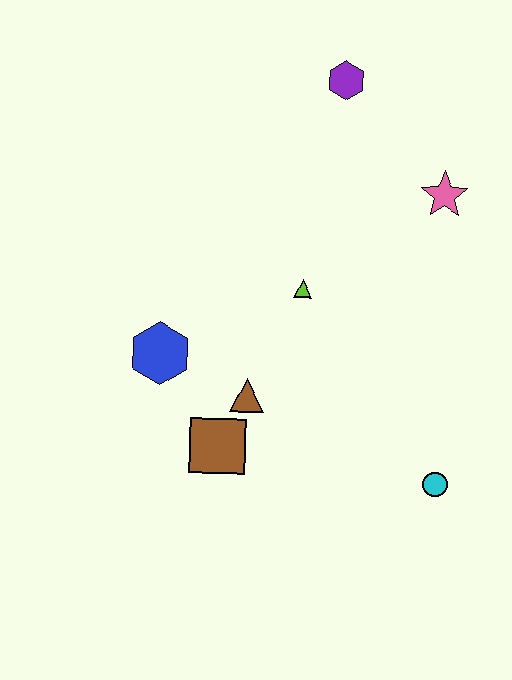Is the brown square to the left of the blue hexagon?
No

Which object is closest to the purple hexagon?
The pink star is closest to the purple hexagon.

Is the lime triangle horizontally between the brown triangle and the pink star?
Yes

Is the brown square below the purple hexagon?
Yes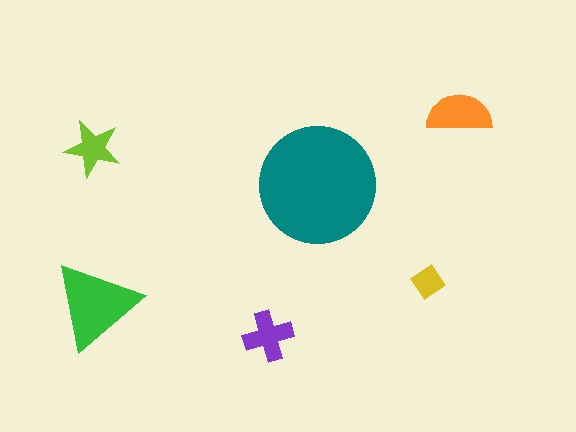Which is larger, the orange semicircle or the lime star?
The orange semicircle.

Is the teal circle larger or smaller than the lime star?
Larger.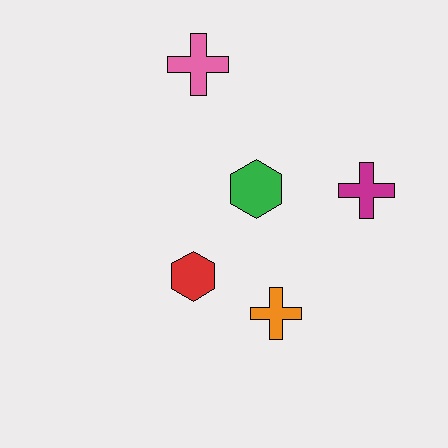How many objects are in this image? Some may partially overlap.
There are 5 objects.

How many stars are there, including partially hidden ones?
There are no stars.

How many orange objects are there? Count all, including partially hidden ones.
There is 1 orange object.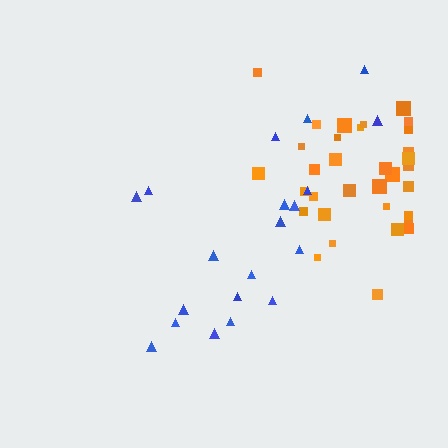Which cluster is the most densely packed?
Orange.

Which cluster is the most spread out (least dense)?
Blue.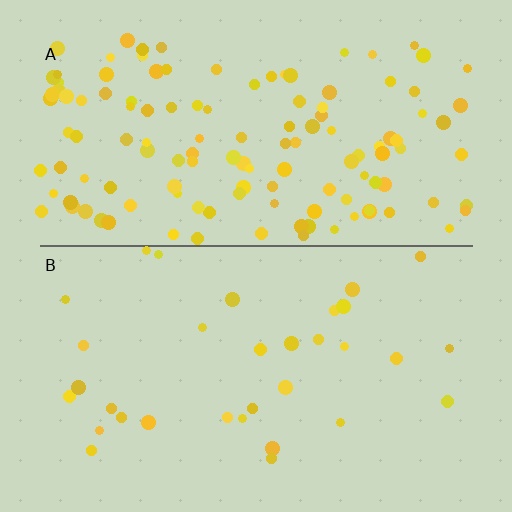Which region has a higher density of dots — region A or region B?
A (the top).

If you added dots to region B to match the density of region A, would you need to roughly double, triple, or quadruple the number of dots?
Approximately quadruple.